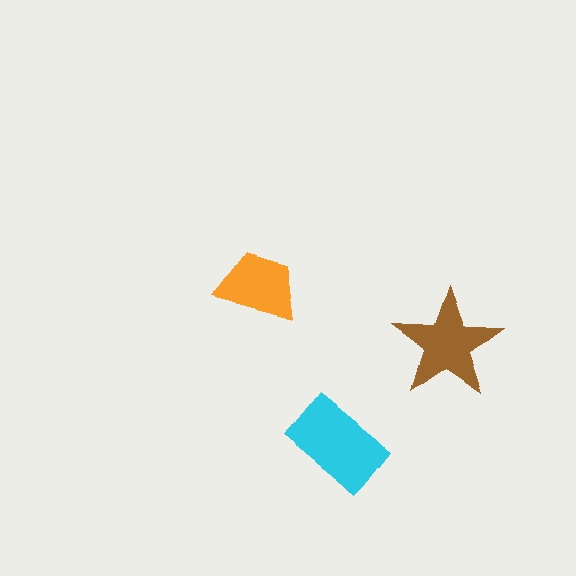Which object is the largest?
The cyan rectangle.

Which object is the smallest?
The orange trapezoid.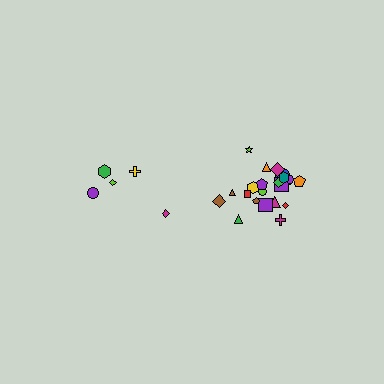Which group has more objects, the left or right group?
The right group.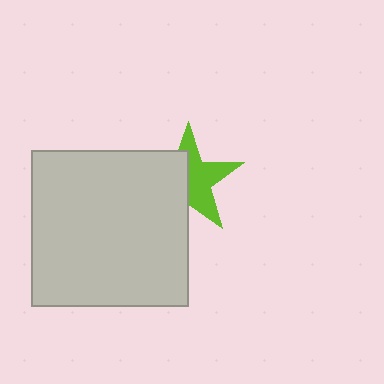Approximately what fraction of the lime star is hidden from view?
Roughly 49% of the lime star is hidden behind the light gray square.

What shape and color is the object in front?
The object in front is a light gray square.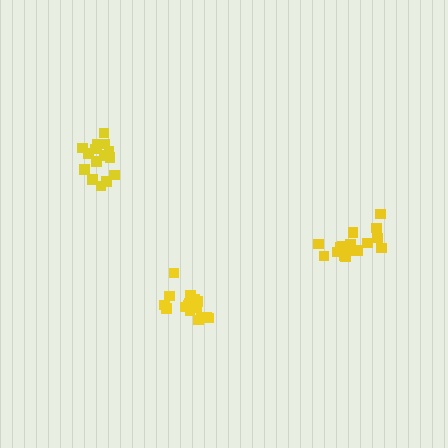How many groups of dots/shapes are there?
There are 3 groups.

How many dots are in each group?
Group 1: 15 dots, Group 2: 18 dots, Group 3: 16 dots (49 total).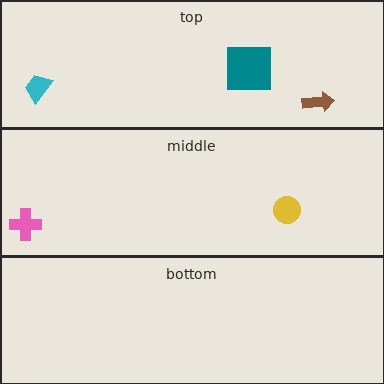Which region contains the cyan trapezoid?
The top region.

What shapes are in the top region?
The cyan trapezoid, the teal square, the brown arrow.